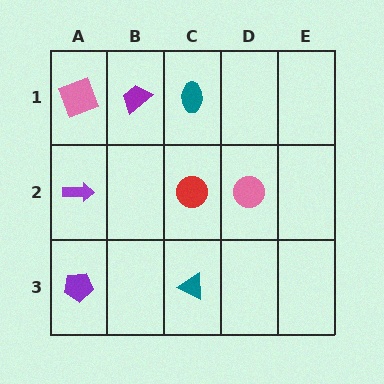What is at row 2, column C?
A red circle.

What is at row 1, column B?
A purple trapezoid.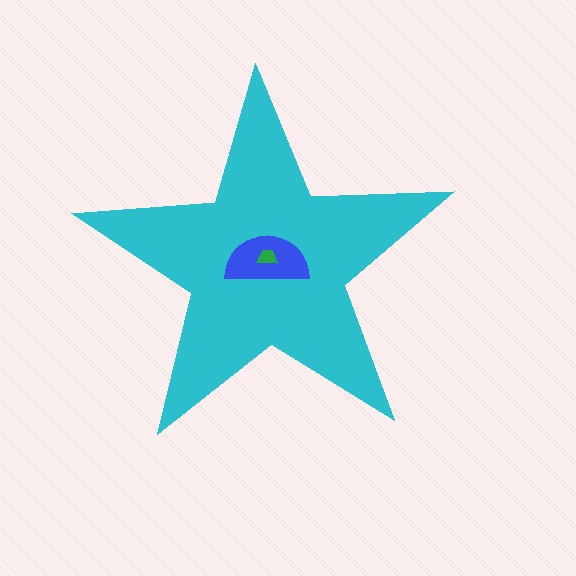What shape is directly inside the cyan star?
The blue semicircle.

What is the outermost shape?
The cyan star.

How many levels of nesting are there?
3.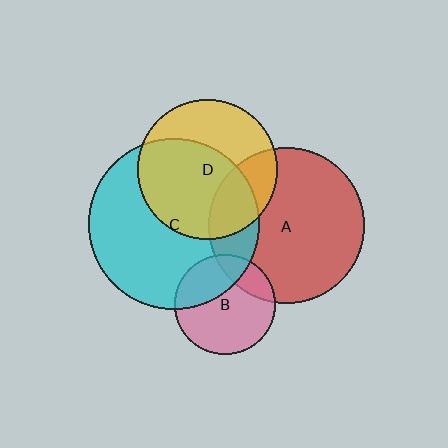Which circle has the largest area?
Circle C (cyan).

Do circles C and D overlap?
Yes.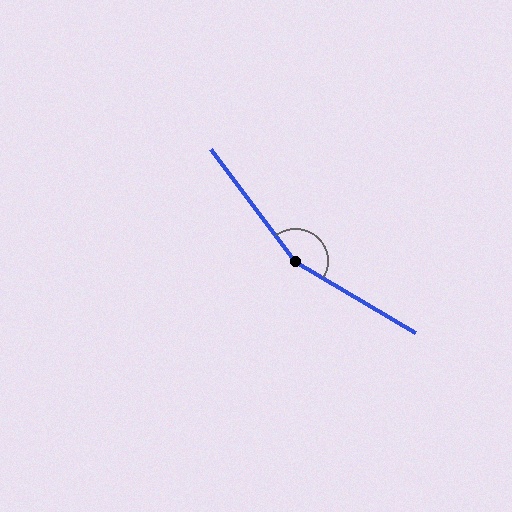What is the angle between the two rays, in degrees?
Approximately 158 degrees.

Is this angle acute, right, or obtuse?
It is obtuse.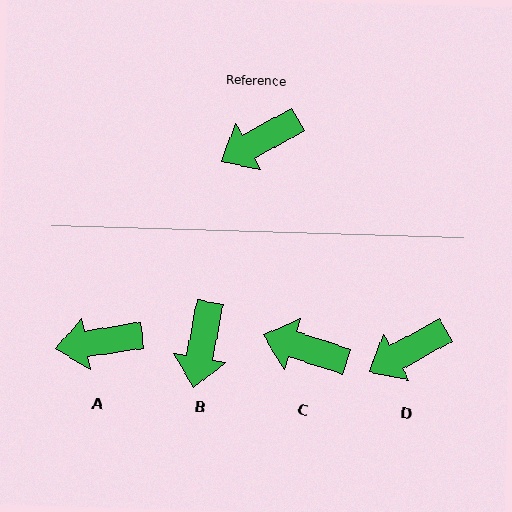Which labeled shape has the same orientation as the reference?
D.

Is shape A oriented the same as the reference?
No, it is off by about 20 degrees.